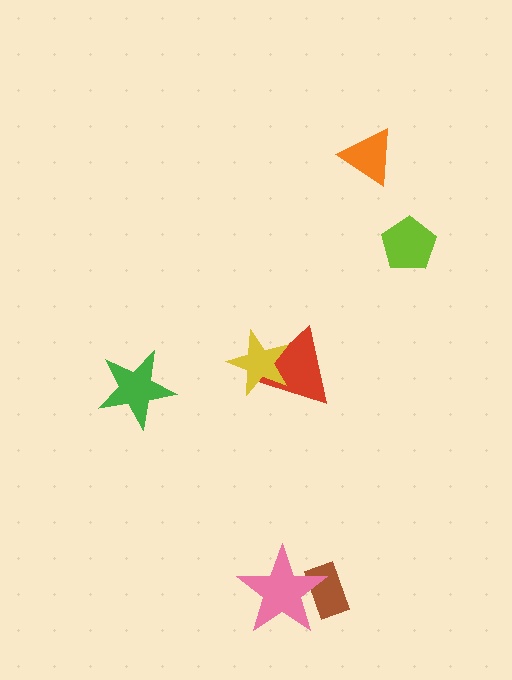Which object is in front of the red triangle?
The yellow star is in front of the red triangle.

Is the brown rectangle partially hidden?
Yes, it is partially covered by another shape.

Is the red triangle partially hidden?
Yes, it is partially covered by another shape.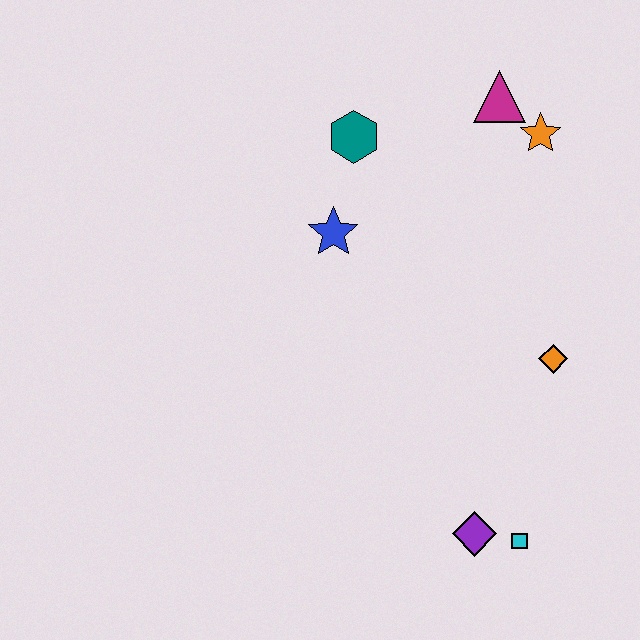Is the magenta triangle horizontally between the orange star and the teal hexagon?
Yes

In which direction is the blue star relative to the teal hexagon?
The blue star is below the teal hexagon.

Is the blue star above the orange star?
No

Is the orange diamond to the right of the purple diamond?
Yes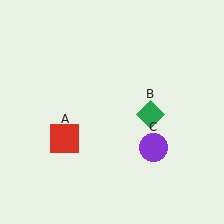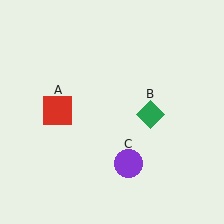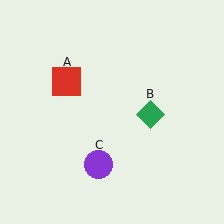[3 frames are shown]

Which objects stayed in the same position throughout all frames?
Green diamond (object B) remained stationary.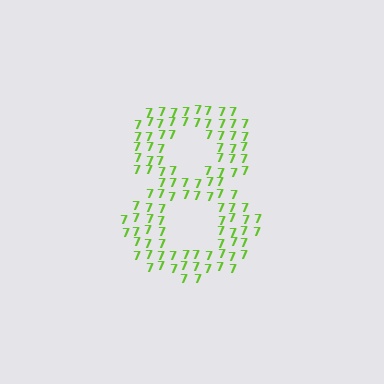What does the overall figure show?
The overall figure shows the digit 8.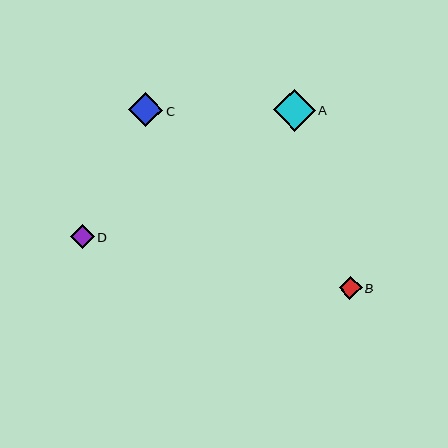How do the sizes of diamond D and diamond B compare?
Diamond D and diamond B are approximately the same size.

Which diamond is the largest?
Diamond A is the largest with a size of approximately 41 pixels.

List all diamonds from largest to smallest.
From largest to smallest: A, C, D, B.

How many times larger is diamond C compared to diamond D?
Diamond C is approximately 1.5 times the size of diamond D.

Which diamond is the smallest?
Diamond B is the smallest with a size of approximately 23 pixels.